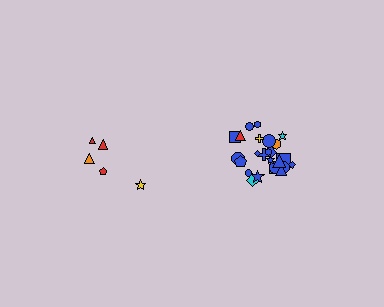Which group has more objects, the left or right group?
The right group.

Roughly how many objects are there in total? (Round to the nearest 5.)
Roughly 30 objects in total.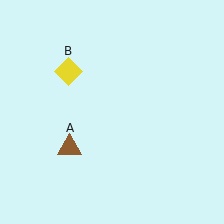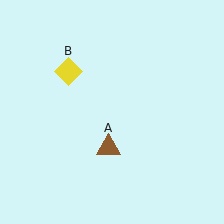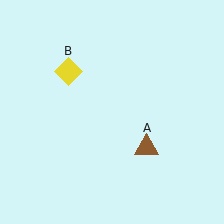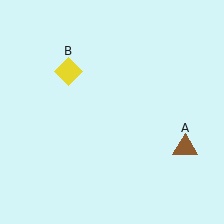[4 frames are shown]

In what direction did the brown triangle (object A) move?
The brown triangle (object A) moved right.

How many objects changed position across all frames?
1 object changed position: brown triangle (object A).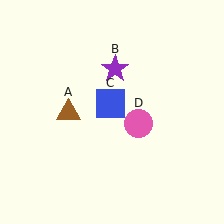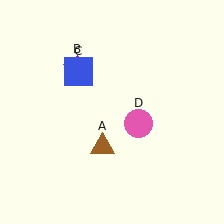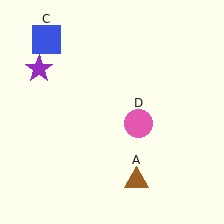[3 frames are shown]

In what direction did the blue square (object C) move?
The blue square (object C) moved up and to the left.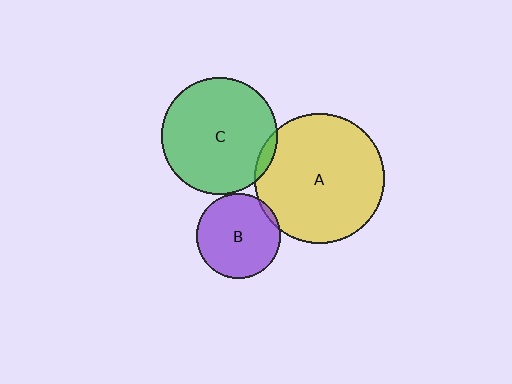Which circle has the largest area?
Circle A (yellow).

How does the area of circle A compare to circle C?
Approximately 1.3 times.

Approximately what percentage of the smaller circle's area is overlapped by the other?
Approximately 5%.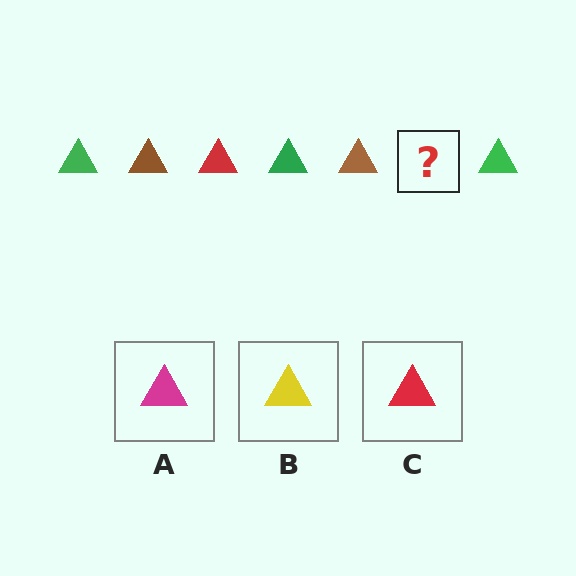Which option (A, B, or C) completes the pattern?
C.